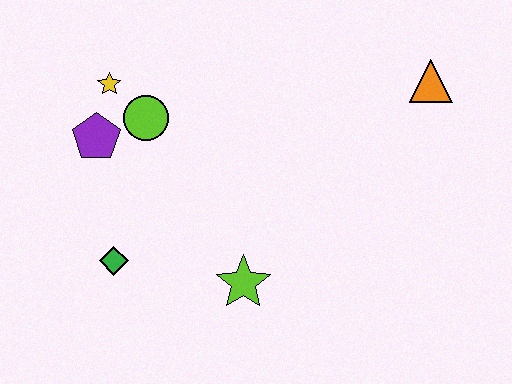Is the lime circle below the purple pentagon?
No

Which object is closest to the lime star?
The green diamond is closest to the lime star.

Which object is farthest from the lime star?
The orange triangle is farthest from the lime star.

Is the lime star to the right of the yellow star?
Yes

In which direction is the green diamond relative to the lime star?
The green diamond is to the left of the lime star.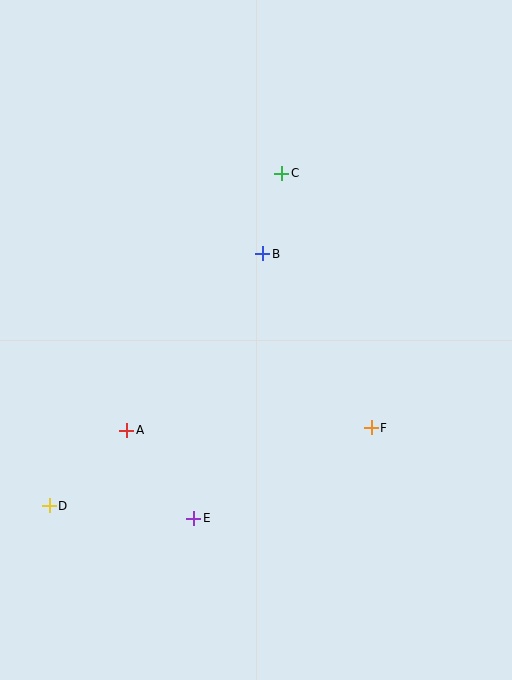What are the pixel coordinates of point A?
Point A is at (127, 430).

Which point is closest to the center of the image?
Point B at (263, 254) is closest to the center.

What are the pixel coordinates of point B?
Point B is at (263, 254).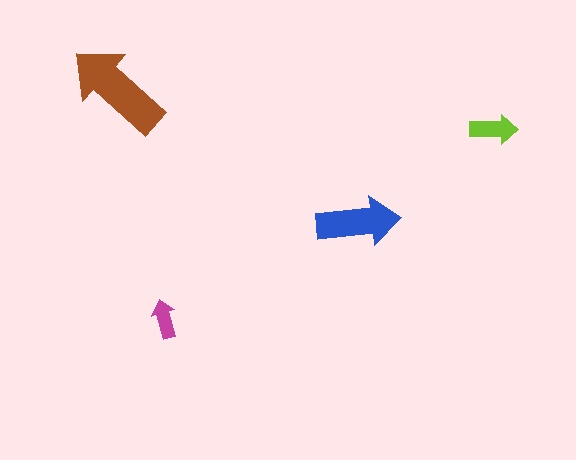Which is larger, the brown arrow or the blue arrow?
The brown one.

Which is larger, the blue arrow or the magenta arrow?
The blue one.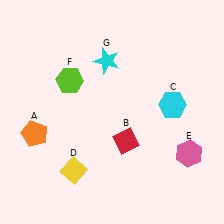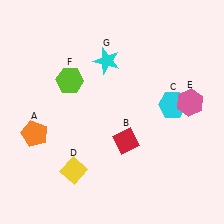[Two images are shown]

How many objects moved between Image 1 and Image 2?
1 object moved between the two images.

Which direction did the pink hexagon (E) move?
The pink hexagon (E) moved up.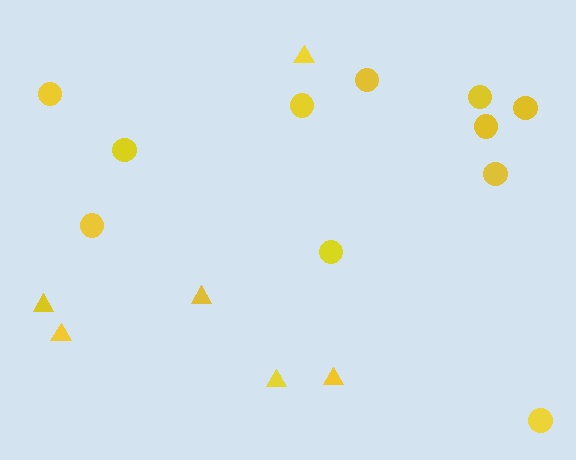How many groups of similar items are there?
There are 2 groups: one group of circles (11) and one group of triangles (6).